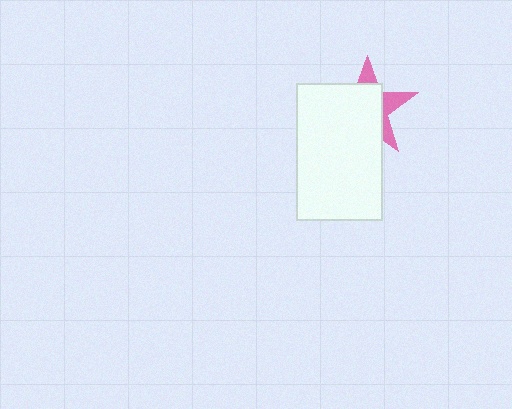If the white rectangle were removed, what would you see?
You would see the complete pink star.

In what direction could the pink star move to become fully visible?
The pink star could move toward the upper-right. That would shift it out from behind the white rectangle entirely.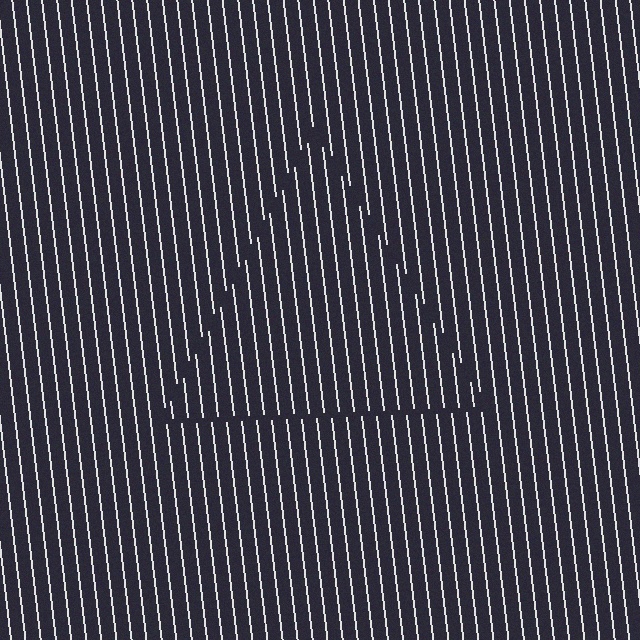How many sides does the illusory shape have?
3 sides — the line-ends trace a triangle.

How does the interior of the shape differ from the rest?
The interior of the shape contains the same grating, shifted by half a period — the contour is defined by the phase discontinuity where line-ends from the inner and outer gratings abut.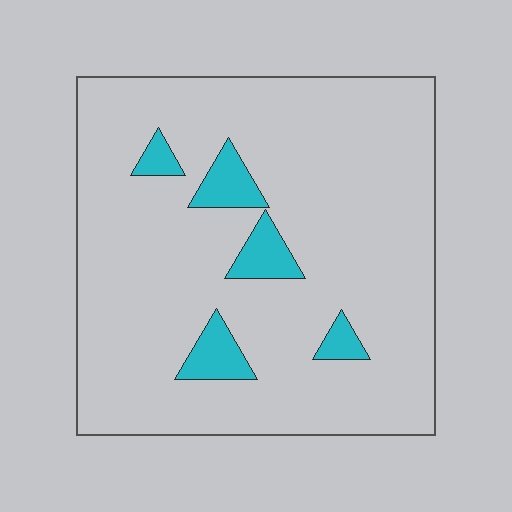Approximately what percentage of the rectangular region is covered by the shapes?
Approximately 10%.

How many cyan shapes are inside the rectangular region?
5.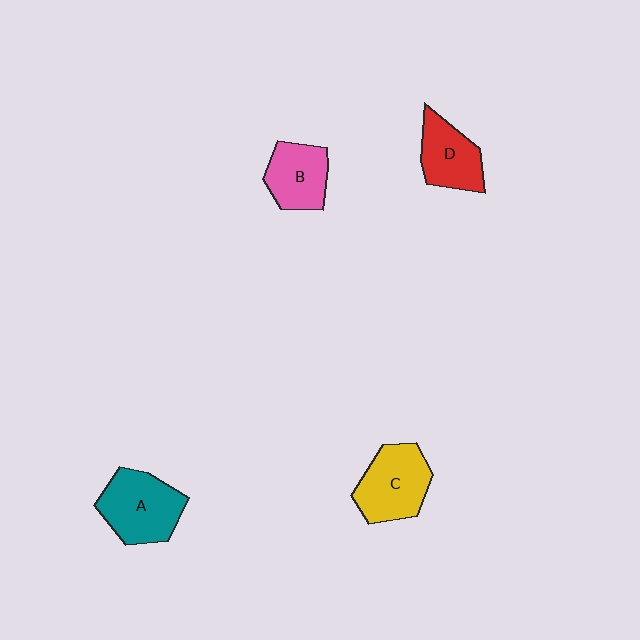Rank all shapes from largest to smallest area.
From largest to smallest: A (teal), C (yellow), D (red), B (pink).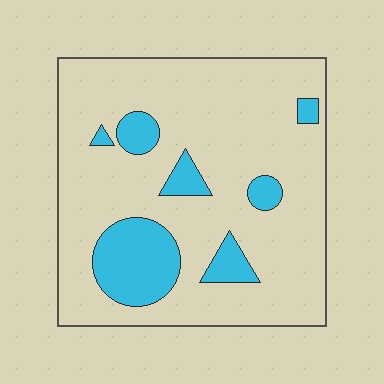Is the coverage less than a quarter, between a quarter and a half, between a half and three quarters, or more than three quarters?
Less than a quarter.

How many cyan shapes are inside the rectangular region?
7.